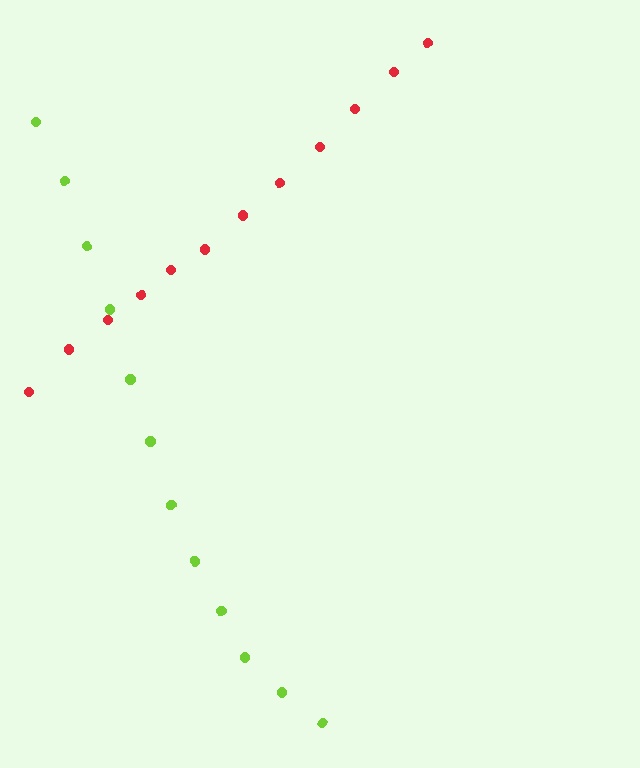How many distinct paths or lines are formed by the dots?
There are 2 distinct paths.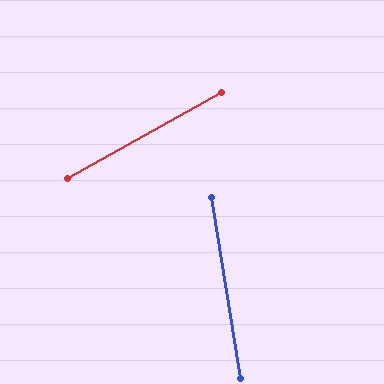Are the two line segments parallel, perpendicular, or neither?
Neither parallel nor perpendicular — they differ by about 70°.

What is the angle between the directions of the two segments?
Approximately 70 degrees.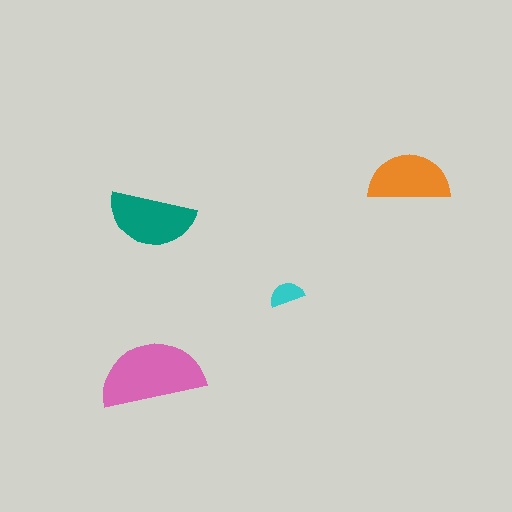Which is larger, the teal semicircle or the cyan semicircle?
The teal one.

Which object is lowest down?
The pink semicircle is bottommost.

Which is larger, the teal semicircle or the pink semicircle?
The pink one.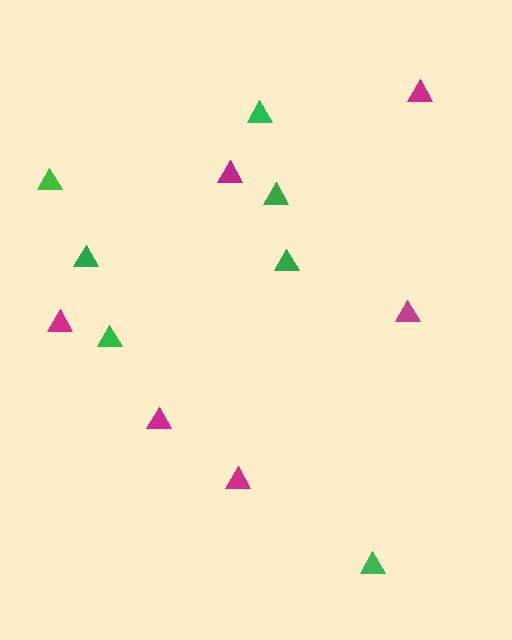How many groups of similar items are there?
There are 2 groups: one group of green triangles (7) and one group of magenta triangles (6).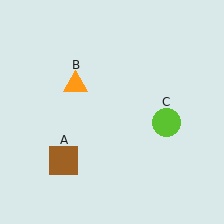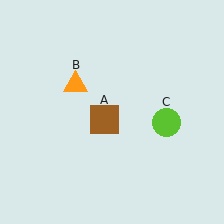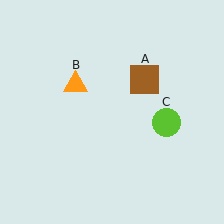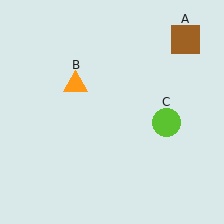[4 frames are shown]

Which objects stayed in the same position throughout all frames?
Orange triangle (object B) and lime circle (object C) remained stationary.